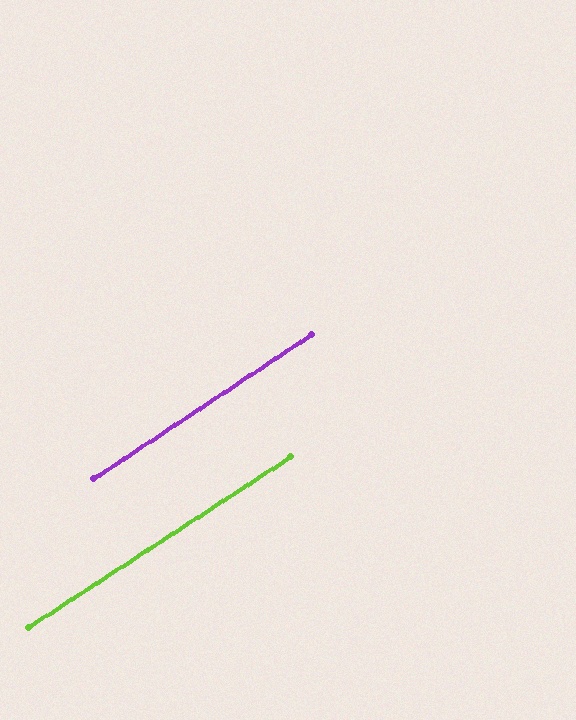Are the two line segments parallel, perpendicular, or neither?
Parallel — their directions differ by only 0.5°.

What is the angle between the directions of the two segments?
Approximately 1 degree.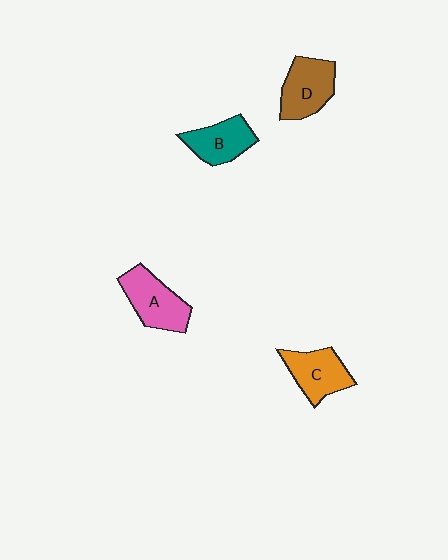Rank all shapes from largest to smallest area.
From largest to smallest: A (pink), D (brown), C (orange), B (teal).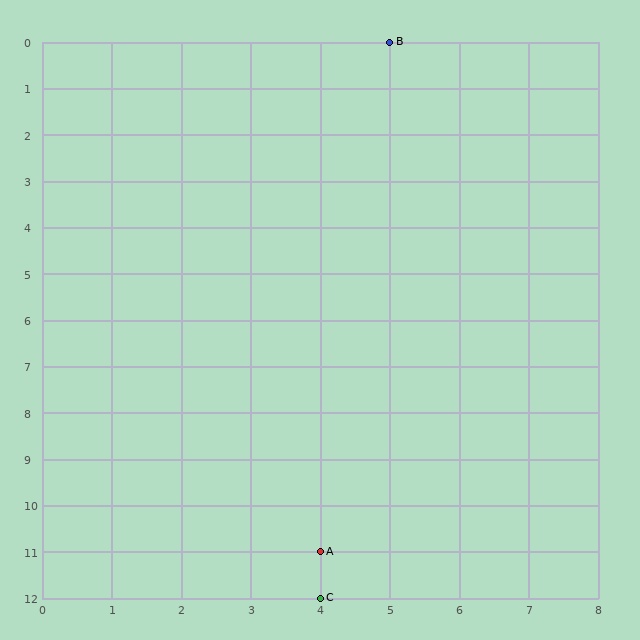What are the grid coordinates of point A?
Point A is at grid coordinates (4, 11).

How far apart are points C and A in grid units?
Points C and A are 1 row apart.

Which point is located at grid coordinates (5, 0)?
Point B is at (5, 0).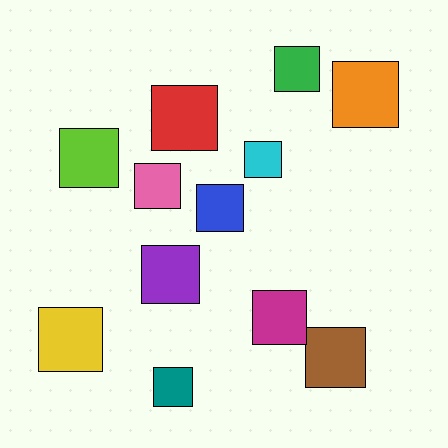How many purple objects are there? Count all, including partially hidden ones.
There is 1 purple object.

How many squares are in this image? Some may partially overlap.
There are 12 squares.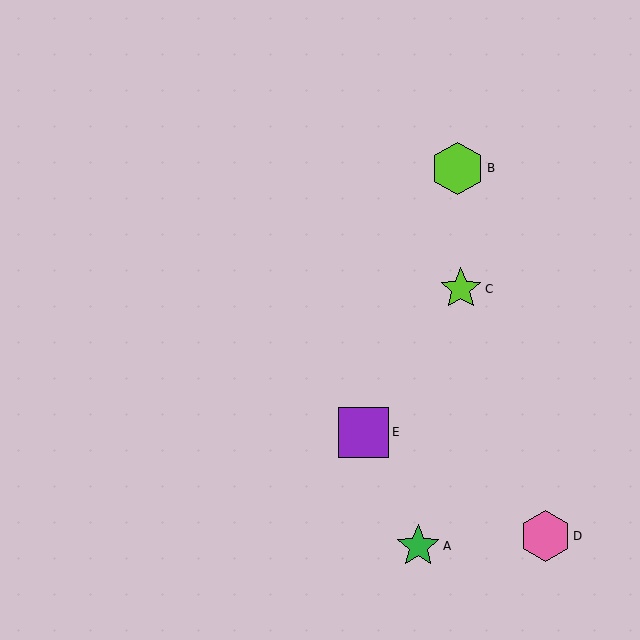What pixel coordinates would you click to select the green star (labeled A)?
Click at (418, 546) to select the green star A.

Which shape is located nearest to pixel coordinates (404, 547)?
The green star (labeled A) at (418, 546) is nearest to that location.